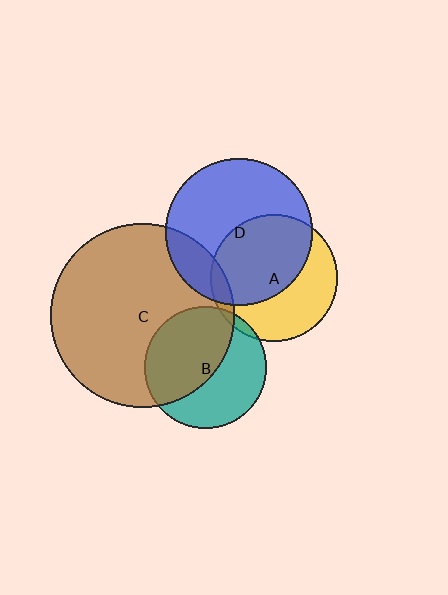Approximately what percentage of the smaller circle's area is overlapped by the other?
Approximately 55%.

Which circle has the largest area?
Circle C (brown).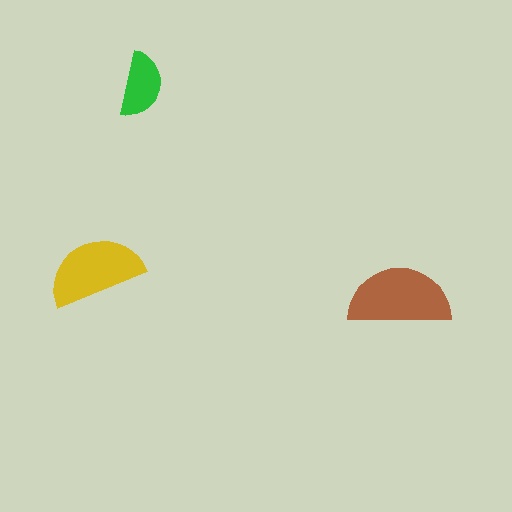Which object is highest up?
The green semicircle is topmost.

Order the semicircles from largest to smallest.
the brown one, the yellow one, the green one.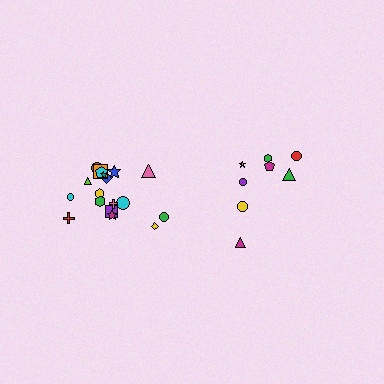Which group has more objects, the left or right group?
The left group.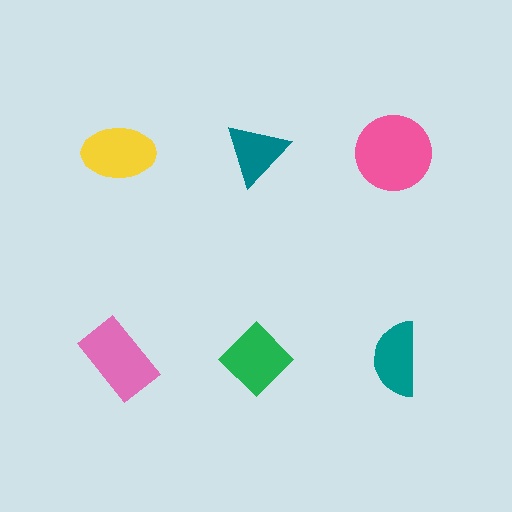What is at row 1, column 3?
A pink circle.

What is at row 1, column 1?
A yellow ellipse.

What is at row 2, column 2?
A green diamond.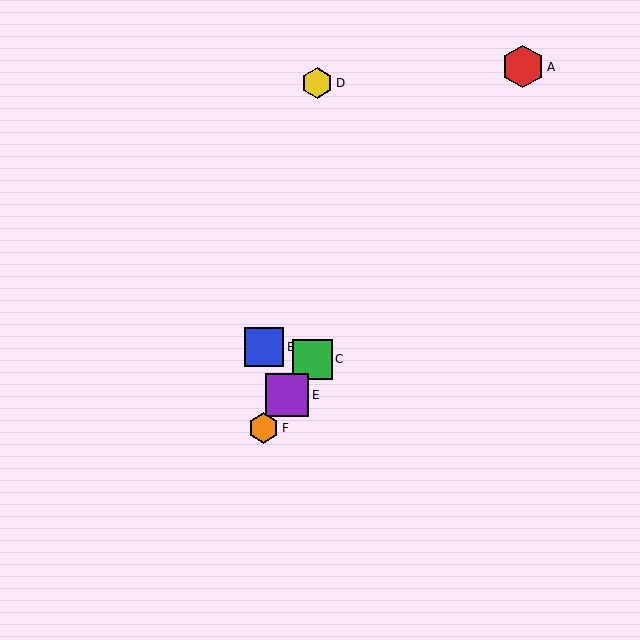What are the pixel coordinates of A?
Object A is at (523, 66).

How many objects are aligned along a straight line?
4 objects (A, C, E, F) are aligned along a straight line.